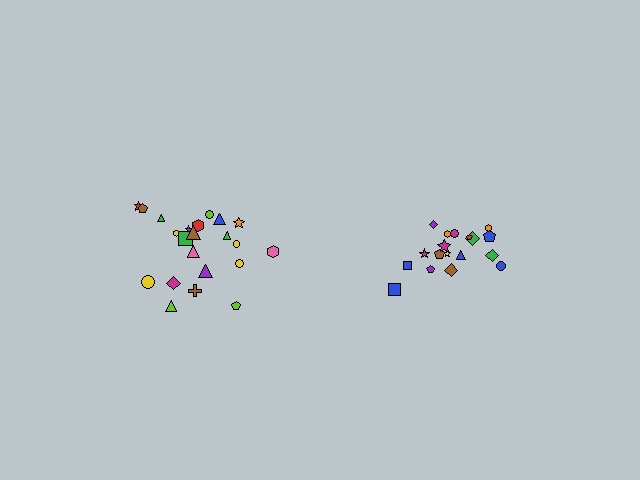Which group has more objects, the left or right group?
The left group.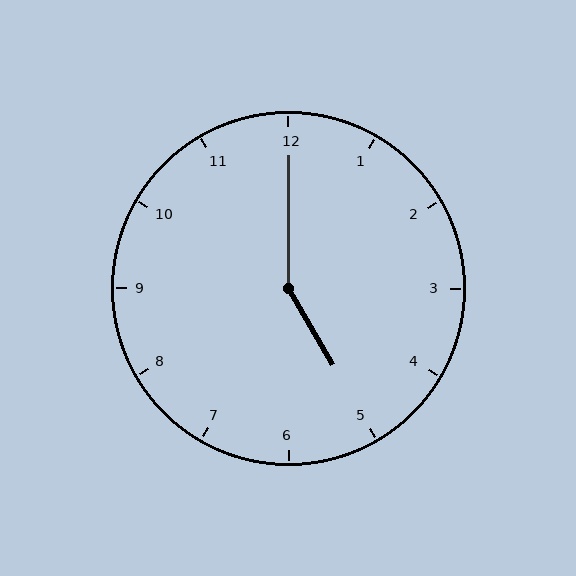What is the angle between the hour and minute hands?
Approximately 150 degrees.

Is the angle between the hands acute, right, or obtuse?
It is obtuse.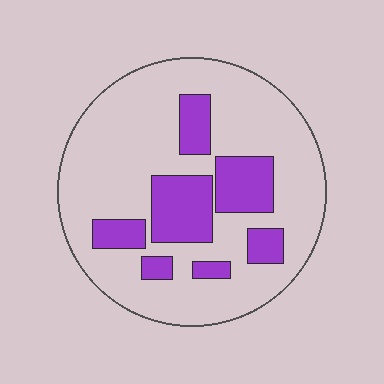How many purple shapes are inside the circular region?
7.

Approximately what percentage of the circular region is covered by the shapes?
Approximately 25%.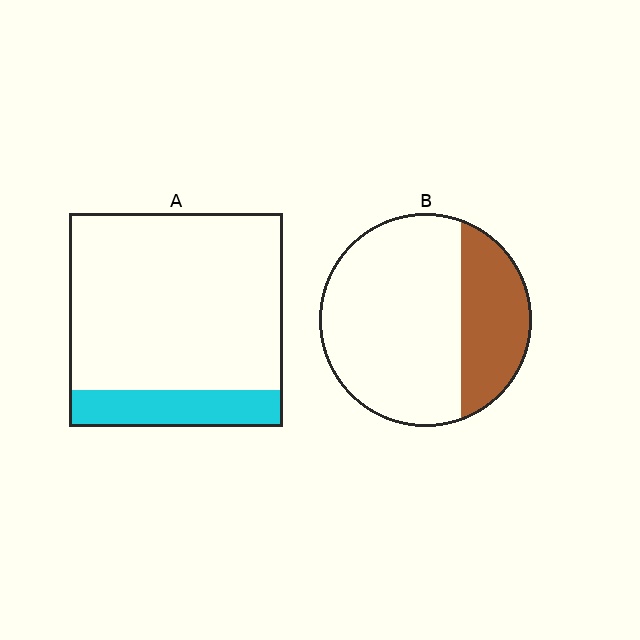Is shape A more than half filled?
No.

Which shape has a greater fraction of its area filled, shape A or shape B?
Shape B.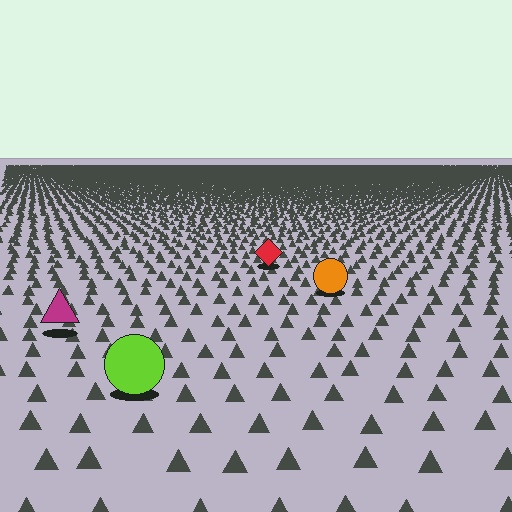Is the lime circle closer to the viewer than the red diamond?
Yes. The lime circle is closer — you can tell from the texture gradient: the ground texture is coarser near it.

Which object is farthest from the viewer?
The red diamond is farthest from the viewer. It appears smaller and the ground texture around it is denser.